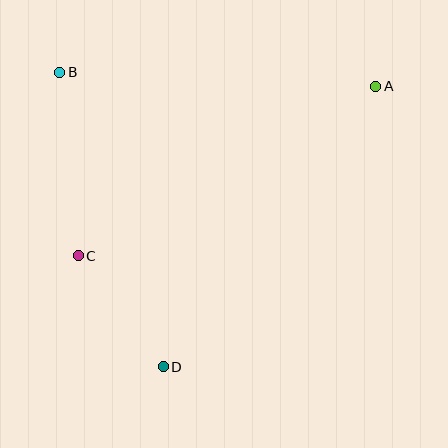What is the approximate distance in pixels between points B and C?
The distance between B and C is approximately 184 pixels.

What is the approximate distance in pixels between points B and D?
The distance between B and D is approximately 312 pixels.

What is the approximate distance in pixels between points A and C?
The distance between A and C is approximately 343 pixels.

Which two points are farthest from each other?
Points A and D are farthest from each other.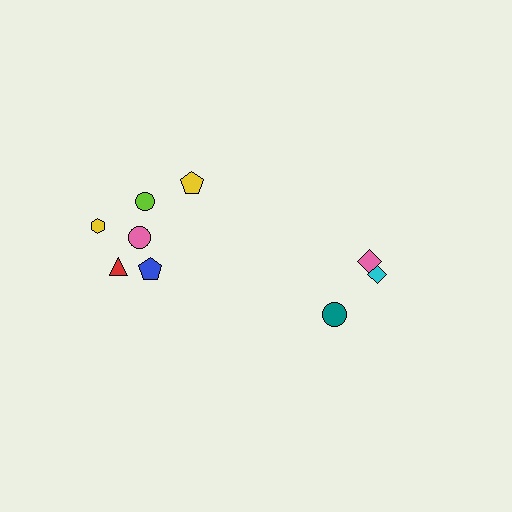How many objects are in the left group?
There are 6 objects.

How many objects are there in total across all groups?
There are 9 objects.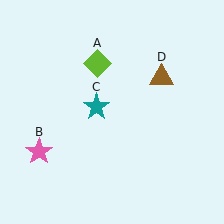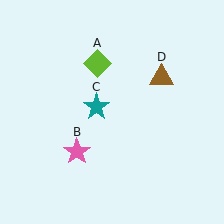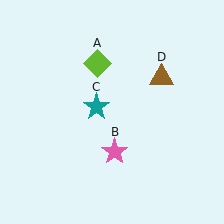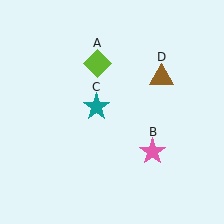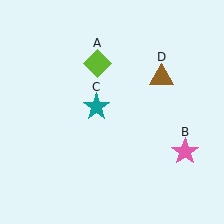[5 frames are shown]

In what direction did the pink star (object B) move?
The pink star (object B) moved right.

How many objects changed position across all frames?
1 object changed position: pink star (object B).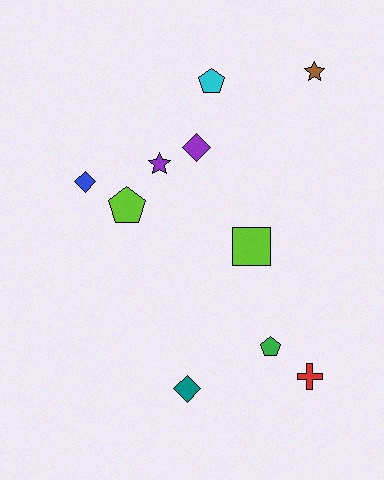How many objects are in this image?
There are 10 objects.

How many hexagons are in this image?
There are no hexagons.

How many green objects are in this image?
There is 1 green object.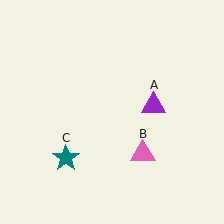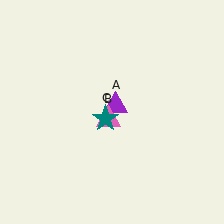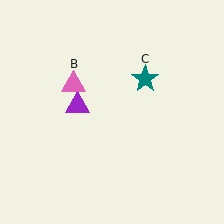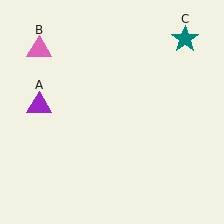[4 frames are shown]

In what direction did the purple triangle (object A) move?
The purple triangle (object A) moved left.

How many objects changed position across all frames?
3 objects changed position: purple triangle (object A), pink triangle (object B), teal star (object C).